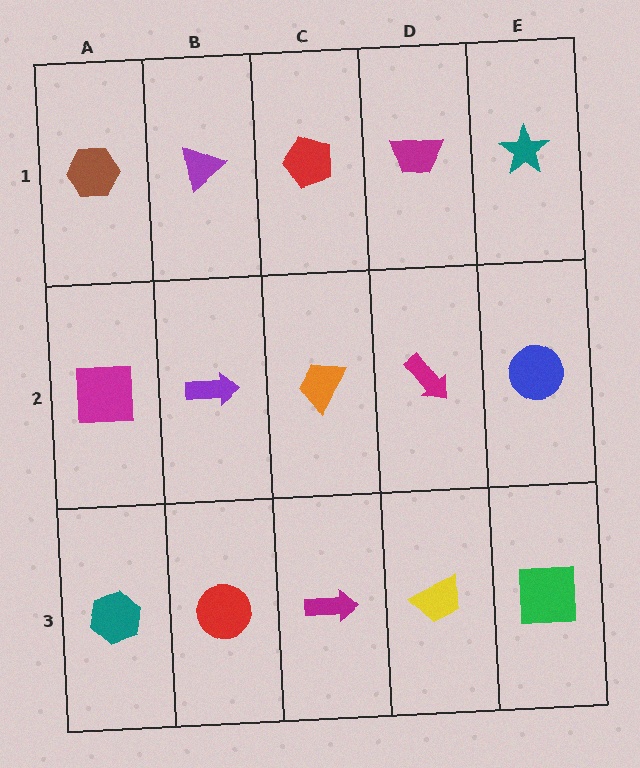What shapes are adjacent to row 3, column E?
A blue circle (row 2, column E), a yellow trapezoid (row 3, column D).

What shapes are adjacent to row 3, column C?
An orange trapezoid (row 2, column C), a red circle (row 3, column B), a yellow trapezoid (row 3, column D).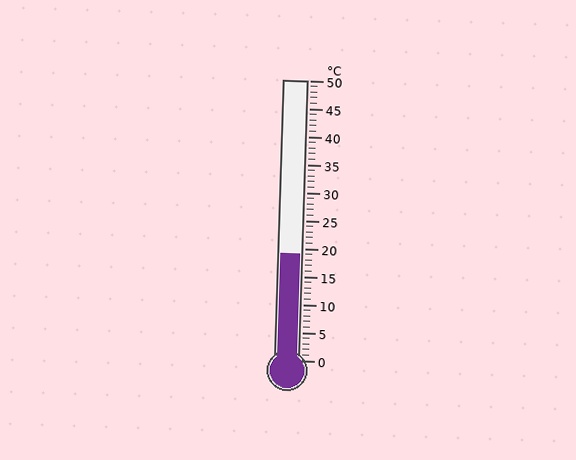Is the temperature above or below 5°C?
The temperature is above 5°C.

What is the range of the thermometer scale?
The thermometer scale ranges from 0°C to 50°C.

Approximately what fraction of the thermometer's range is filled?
The thermometer is filled to approximately 40% of its range.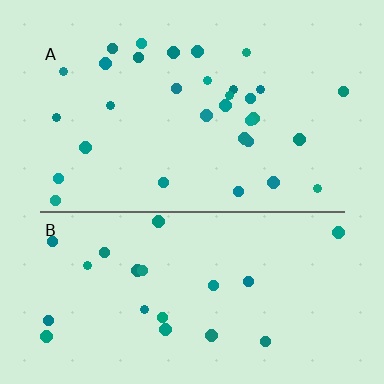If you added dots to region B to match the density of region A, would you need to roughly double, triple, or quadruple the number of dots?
Approximately double.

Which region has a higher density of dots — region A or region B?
A (the top).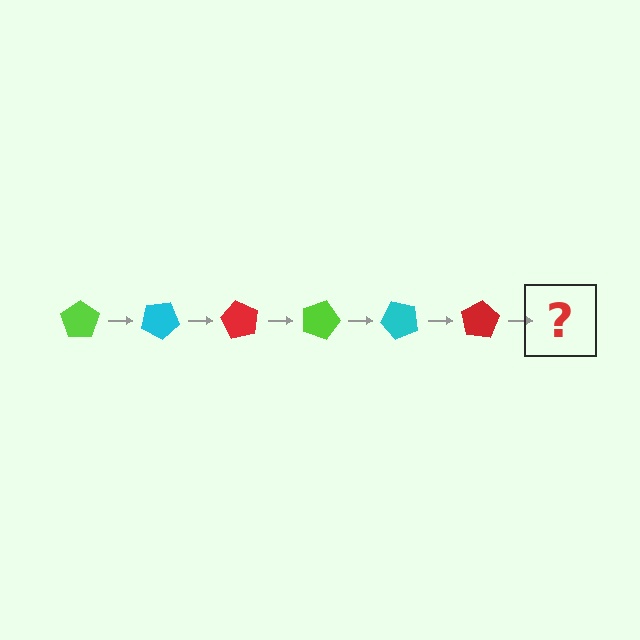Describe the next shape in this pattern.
It should be a lime pentagon, rotated 180 degrees from the start.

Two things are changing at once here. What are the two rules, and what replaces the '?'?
The two rules are that it rotates 30 degrees each step and the color cycles through lime, cyan, and red. The '?' should be a lime pentagon, rotated 180 degrees from the start.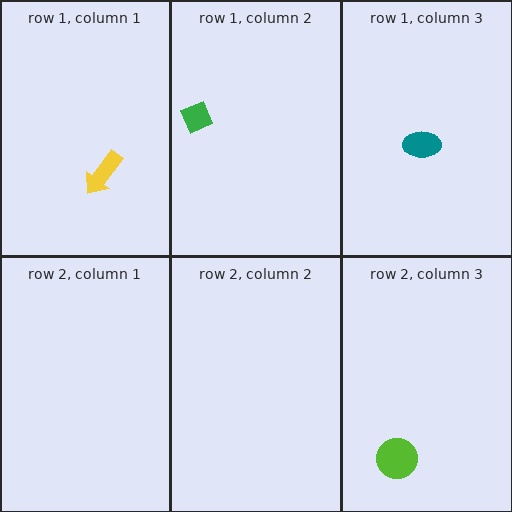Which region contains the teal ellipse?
The row 1, column 3 region.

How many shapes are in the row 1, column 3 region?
1.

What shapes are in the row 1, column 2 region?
The green diamond.